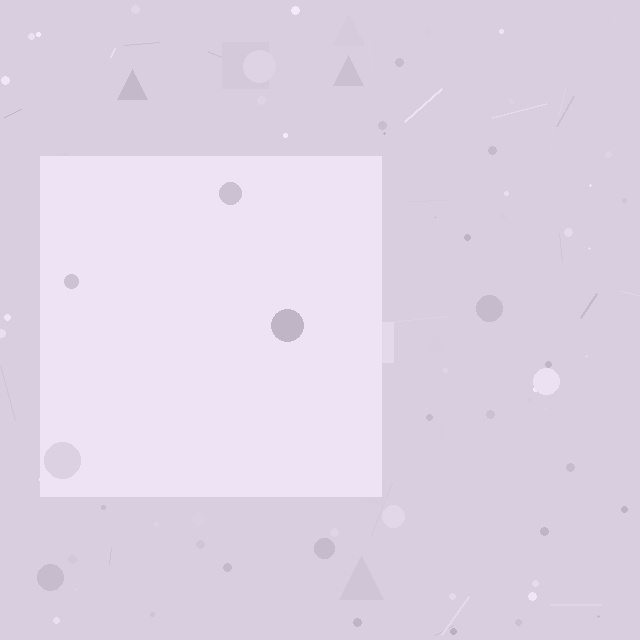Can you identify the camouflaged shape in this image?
The camouflaged shape is a square.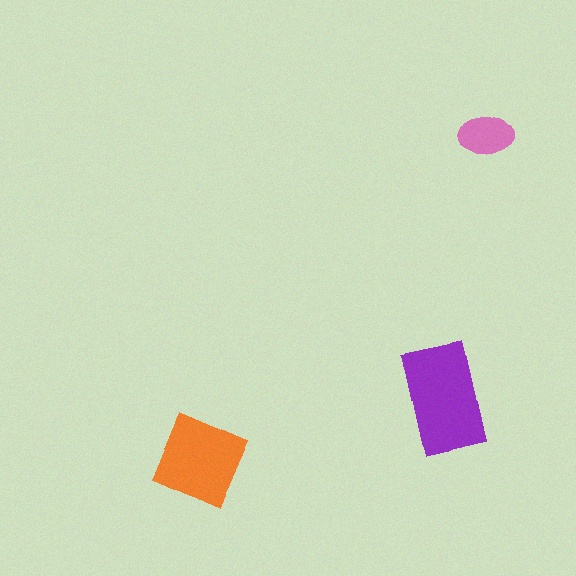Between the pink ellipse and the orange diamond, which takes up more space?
The orange diamond.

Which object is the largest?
The purple rectangle.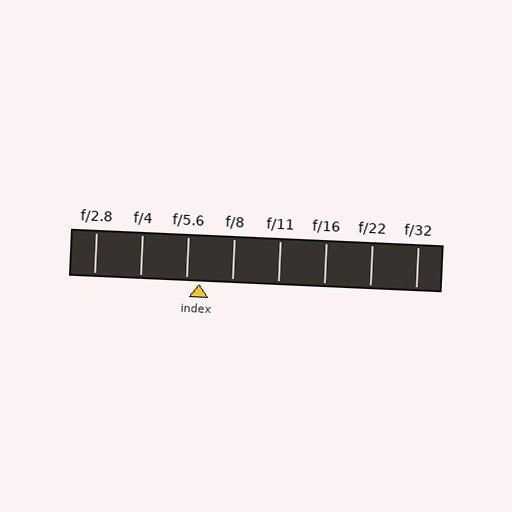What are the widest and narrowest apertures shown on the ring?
The widest aperture shown is f/2.8 and the narrowest is f/32.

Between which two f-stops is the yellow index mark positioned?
The index mark is between f/5.6 and f/8.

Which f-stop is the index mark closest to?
The index mark is closest to f/5.6.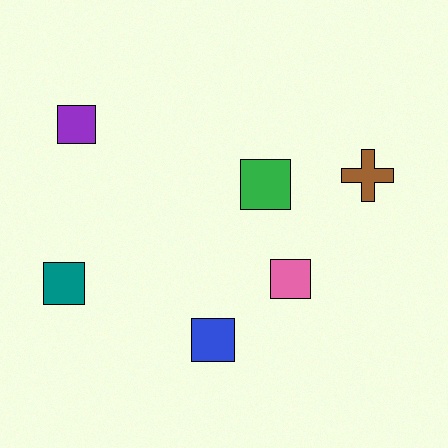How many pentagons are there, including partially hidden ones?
There are no pentagons.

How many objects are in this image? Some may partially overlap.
There are 6 objects.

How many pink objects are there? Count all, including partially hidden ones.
There is 1 pink object.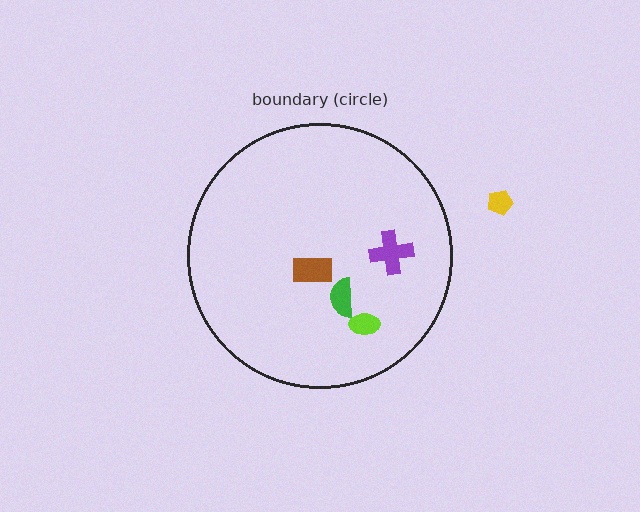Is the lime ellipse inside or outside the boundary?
Inside.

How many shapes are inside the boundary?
4 inside, 1 outside.